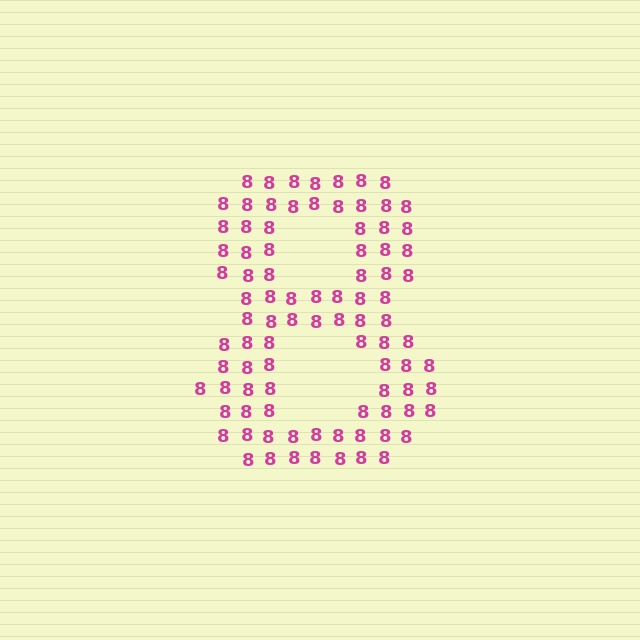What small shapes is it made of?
It is made of small digit 8's.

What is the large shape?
The large shape is the digit 8.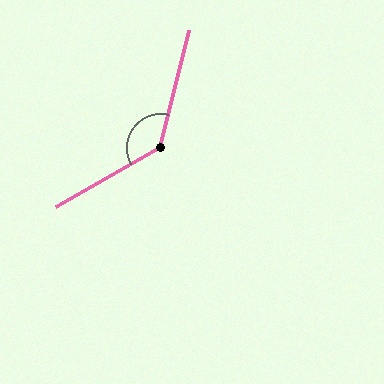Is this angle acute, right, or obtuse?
It is obtuse.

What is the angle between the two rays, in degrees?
Approximately 133 degrees.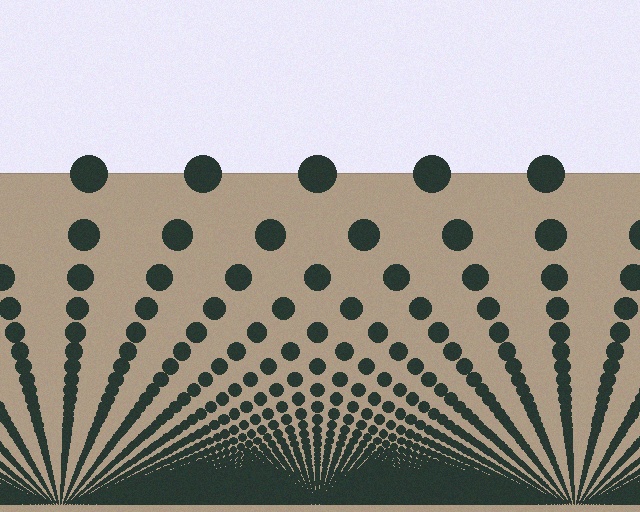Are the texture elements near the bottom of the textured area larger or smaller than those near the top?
Smaller. The gradient is inverted — elements near the bottom are smaller and denser.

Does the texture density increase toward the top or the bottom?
Density increases toward the bottom.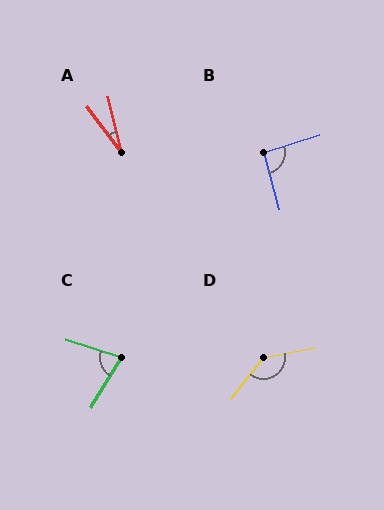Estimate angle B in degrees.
Approximately 93 degrees.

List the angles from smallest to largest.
A (24°), C (76°), B (93°), D (139°).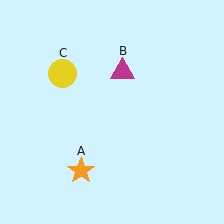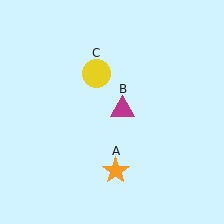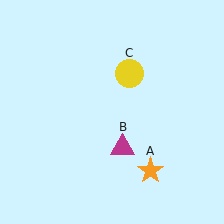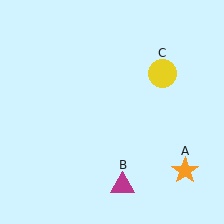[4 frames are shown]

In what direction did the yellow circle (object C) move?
The yellow circle (object C) moved right.